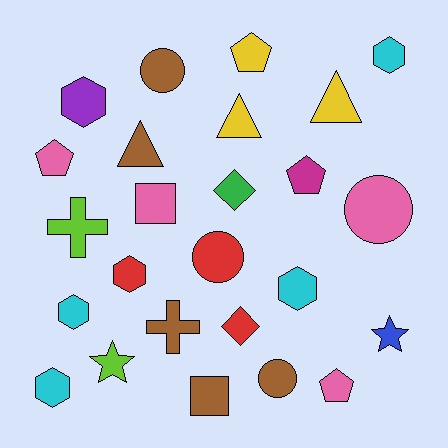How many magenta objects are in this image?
There is 1 magenta object.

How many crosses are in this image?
There are 2 crosses.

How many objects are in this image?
There are 25 objects.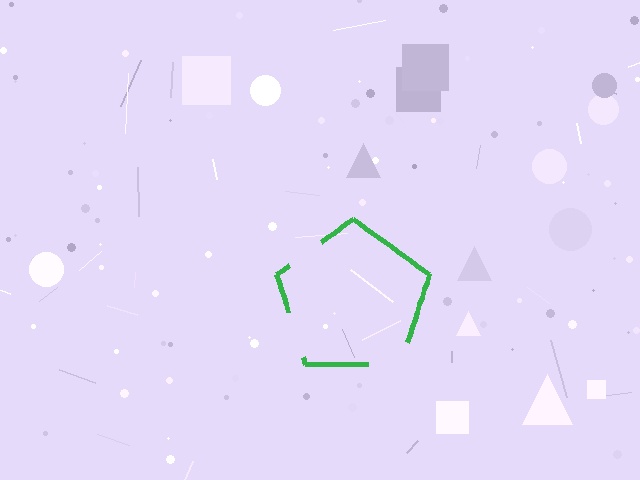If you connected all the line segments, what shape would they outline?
They would outline a pentagon.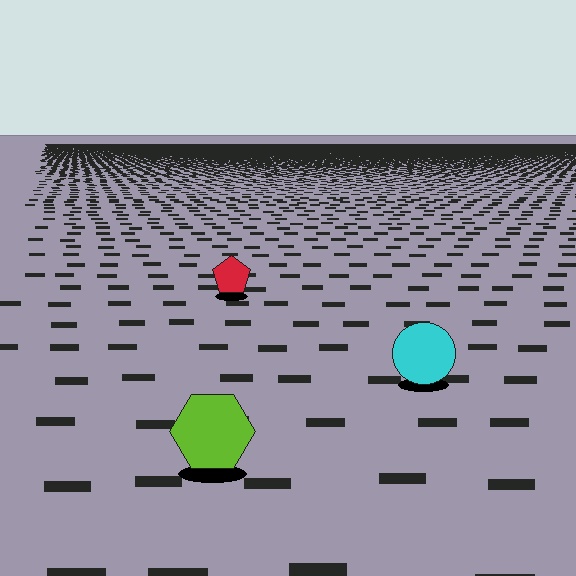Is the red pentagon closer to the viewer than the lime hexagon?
No. The lime hexagon is closer — you can tell from the texture gradient: the ground texture is coarser near it.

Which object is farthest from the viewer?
The red pentagon is farthest from the viewer. It appears smaller and the ground texture around it is denser.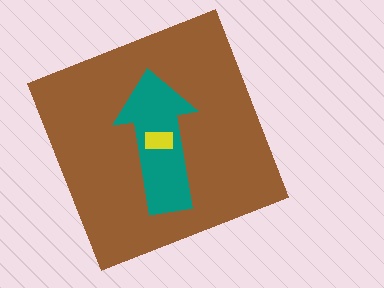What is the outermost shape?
The brown square.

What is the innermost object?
The yellow rectangle.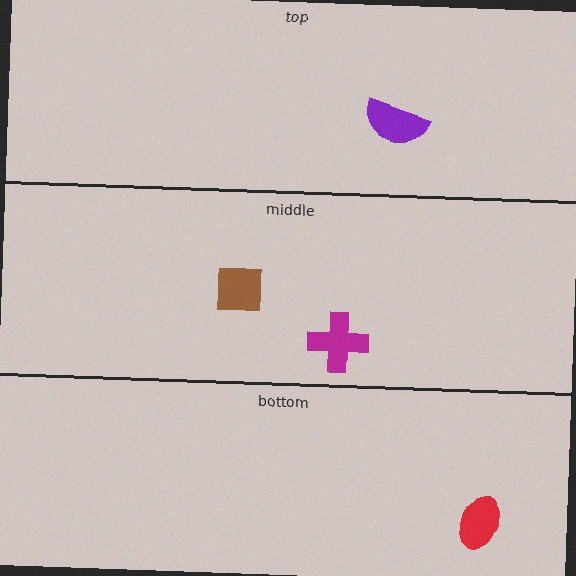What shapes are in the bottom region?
The red ellipse.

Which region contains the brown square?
The middle region.